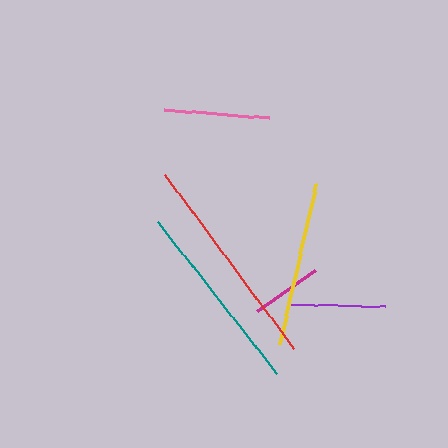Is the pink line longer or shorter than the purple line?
The pink line is longer than the purple line.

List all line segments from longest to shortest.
From longest to shortest: red, teal, yellow, pink, purple, magenta.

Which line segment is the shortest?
The magenta line is the shortest at approximately 72 pixels.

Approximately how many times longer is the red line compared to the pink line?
The red line is approximately 2.1 times the length of the pink line.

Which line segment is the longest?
The red line is the longest at approximately 216 pixels.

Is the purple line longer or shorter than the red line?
The red line is longer than the purple line.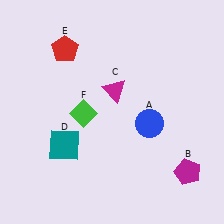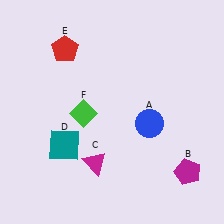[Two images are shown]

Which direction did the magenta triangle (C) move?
The magenta triangle (C) moved down.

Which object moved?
The magenta triangle (C) moved down.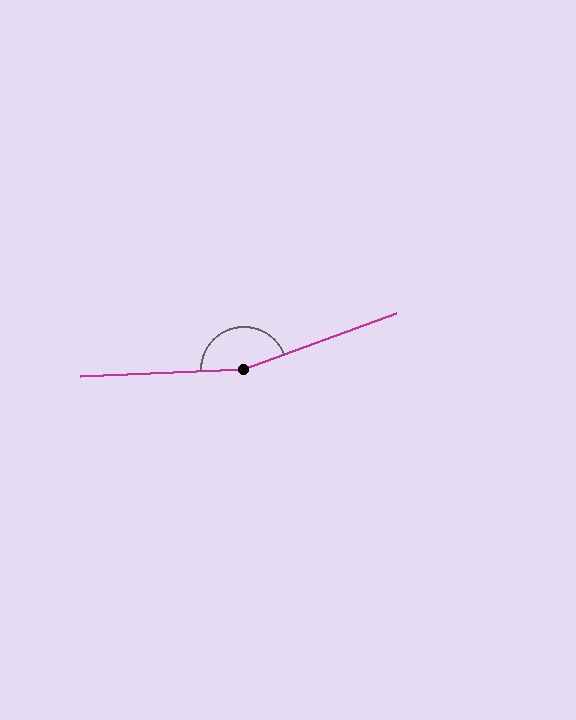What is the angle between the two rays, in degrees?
Approximately 162 degrees.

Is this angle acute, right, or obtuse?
It is obtuse.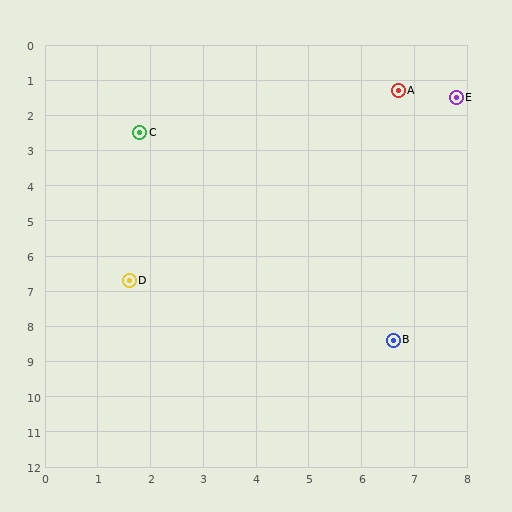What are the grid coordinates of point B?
Point B is at approximately (6.6, 8.4).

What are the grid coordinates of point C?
Point C is at approximately (1.8, 2.5).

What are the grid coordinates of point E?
Point E is at approximately (7.8, 1.5).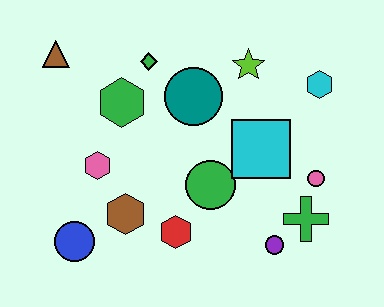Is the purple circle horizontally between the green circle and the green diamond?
No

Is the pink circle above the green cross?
Yes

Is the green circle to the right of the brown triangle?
Yes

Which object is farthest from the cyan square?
The brown triangle is farthest from the cyan square.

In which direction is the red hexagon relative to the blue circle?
The red hexagon is to the right of the blue circle.